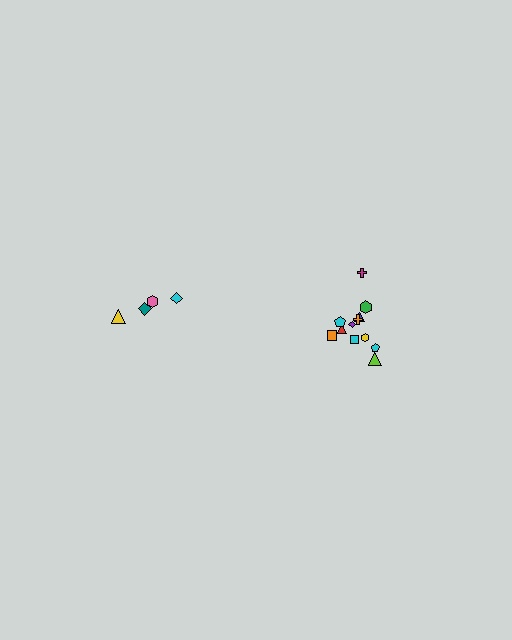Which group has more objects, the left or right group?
The right group.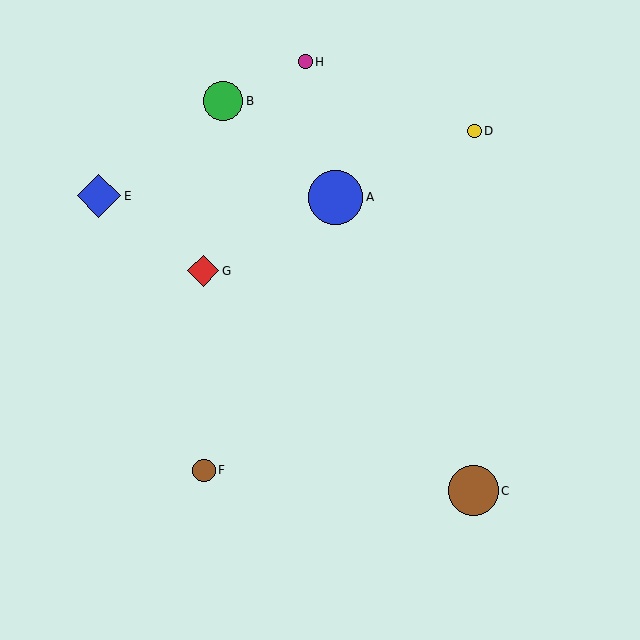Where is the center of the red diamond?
The center of the red diamond is at (203, 271).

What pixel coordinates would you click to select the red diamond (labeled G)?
Click at (203, 271) to select the red diamond G.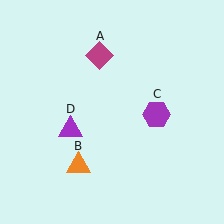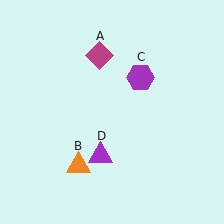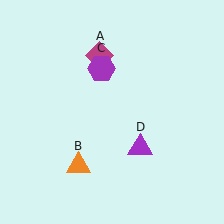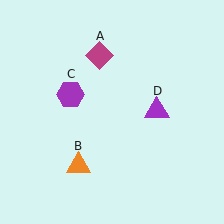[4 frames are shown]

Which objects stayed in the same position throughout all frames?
Magenta diamond (object A) and orange triangle (object B) remained stationary.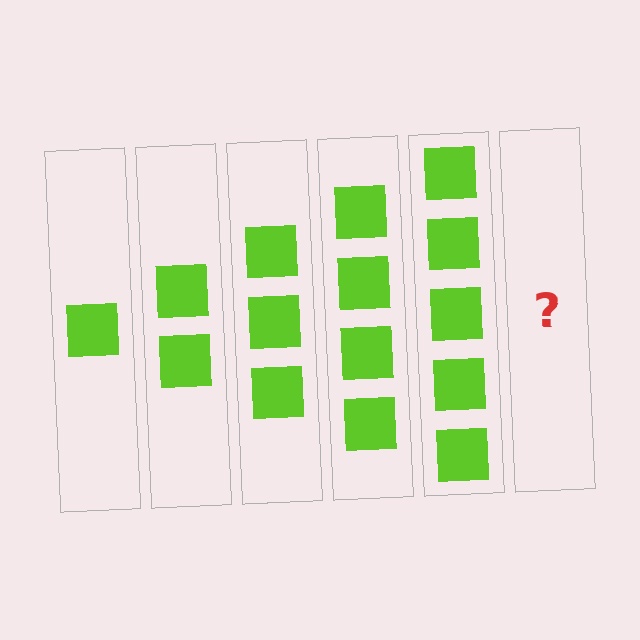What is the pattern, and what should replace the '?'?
The pattern is that each step adds one more square. The '?' should be 6 squares.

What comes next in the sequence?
The next element should be 6 squares.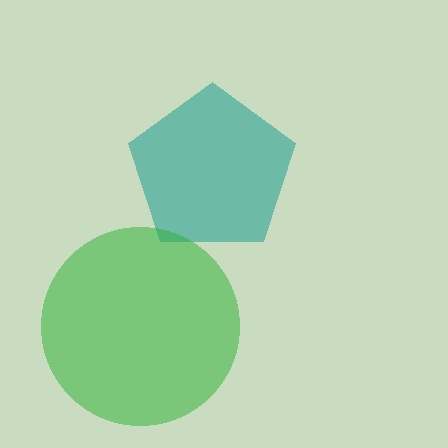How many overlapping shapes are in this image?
There are 2 overlapping shapes in the image.